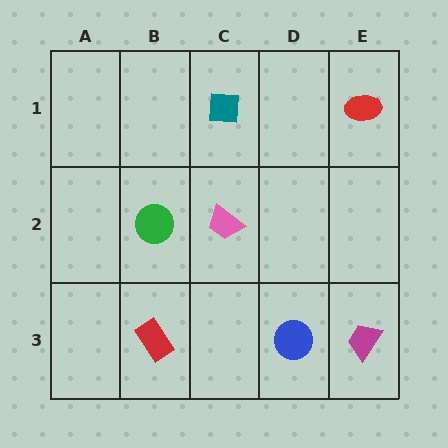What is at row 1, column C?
A teal square.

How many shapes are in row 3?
3 shapes.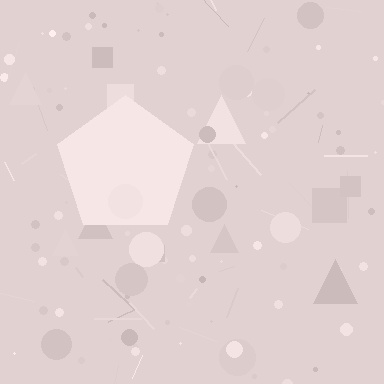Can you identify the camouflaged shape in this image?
The camouflaged shape is a pentagon.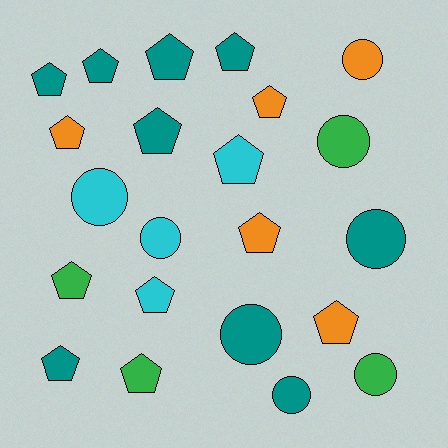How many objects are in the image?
There are 22 objects.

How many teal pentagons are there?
There are 6 teal pentagons.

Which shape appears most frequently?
Pentagon, with 14 objects.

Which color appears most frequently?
Teal, with 9 objects.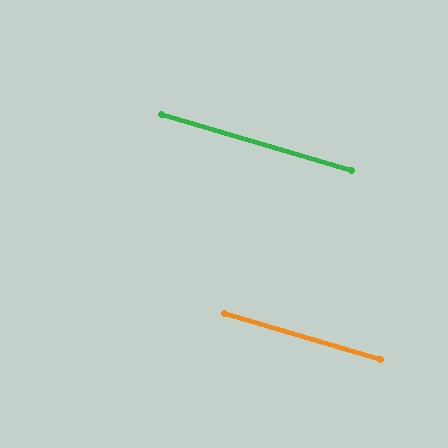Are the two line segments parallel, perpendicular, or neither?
Parallel — their directions differ by only 0.2°.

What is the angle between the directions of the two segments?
Approximately 0 degrees.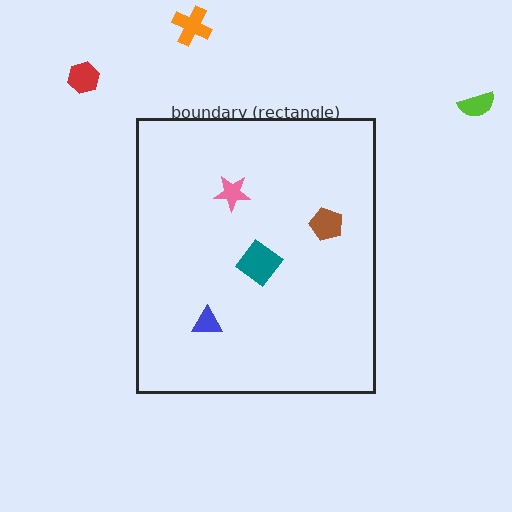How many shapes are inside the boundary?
4 inside, 3 outside.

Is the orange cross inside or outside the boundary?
Outside.